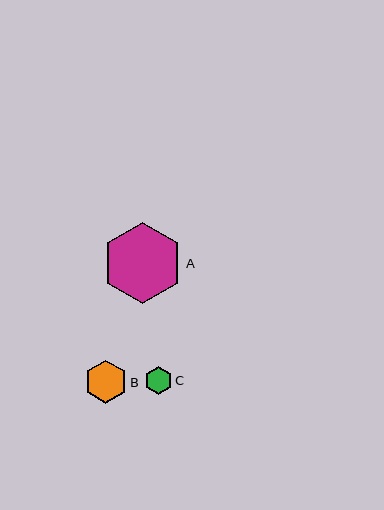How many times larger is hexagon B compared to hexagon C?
Hexagon B is approximately 1.6 times the size of hexagon C.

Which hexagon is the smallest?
Hexagon C is the smallest with a size of approximately 27 pixels.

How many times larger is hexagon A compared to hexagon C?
Hexagon A is approximately 2.9 times the size of hexagon C.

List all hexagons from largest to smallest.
From largest to smallest: A, B, C.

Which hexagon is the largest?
Hexagon A is the largest with a size of approximately 80 pixels.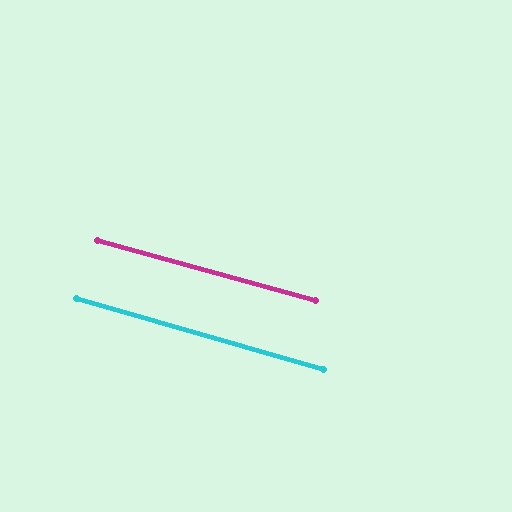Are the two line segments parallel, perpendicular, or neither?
Parallel — their directions differ by only 0.7°.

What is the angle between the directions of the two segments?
Approximately 1 degree.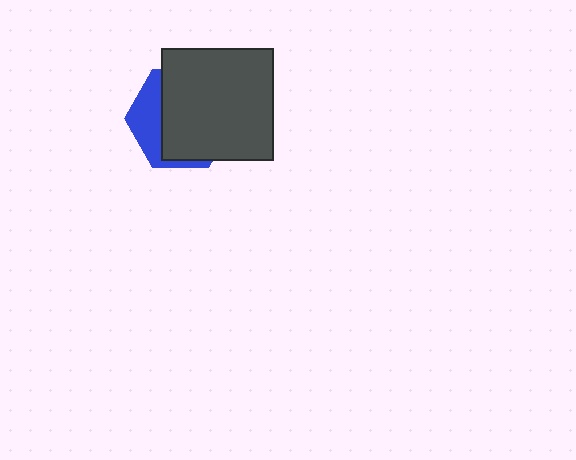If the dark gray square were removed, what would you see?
You would see the complete blue hexagon.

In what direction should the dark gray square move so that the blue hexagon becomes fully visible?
The dark gray square should move toward the upper-right. That is the shortest direction to clear the overlap and leave the blue hexagon fully visible.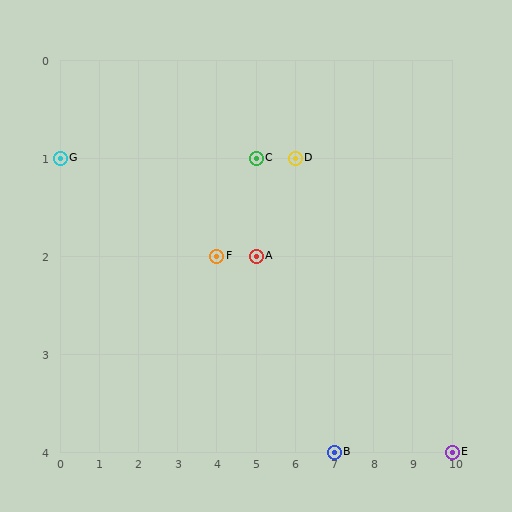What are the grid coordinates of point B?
Point B is at grid coordinates (7, 4).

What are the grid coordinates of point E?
Point E is at grid coordinates (10, 4).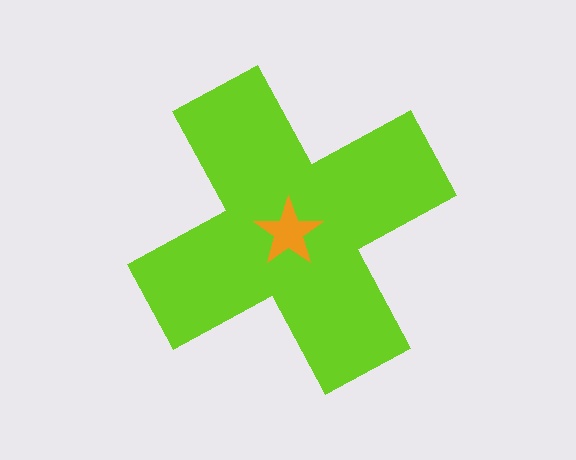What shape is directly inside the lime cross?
The orange star.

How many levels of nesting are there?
2.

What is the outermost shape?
The lime cross.